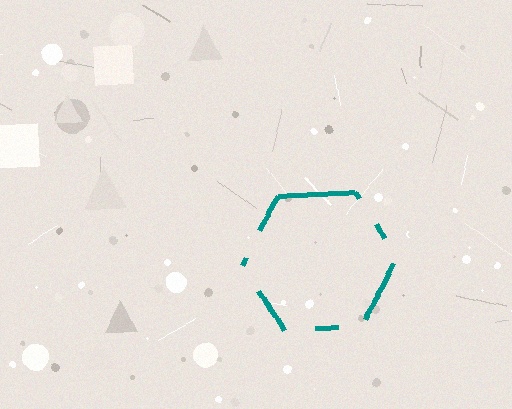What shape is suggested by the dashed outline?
The dashed outline suggests a hexagon.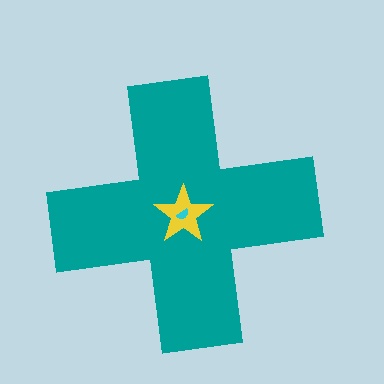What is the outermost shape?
The teal cross.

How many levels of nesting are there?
3.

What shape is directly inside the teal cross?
The yellow star.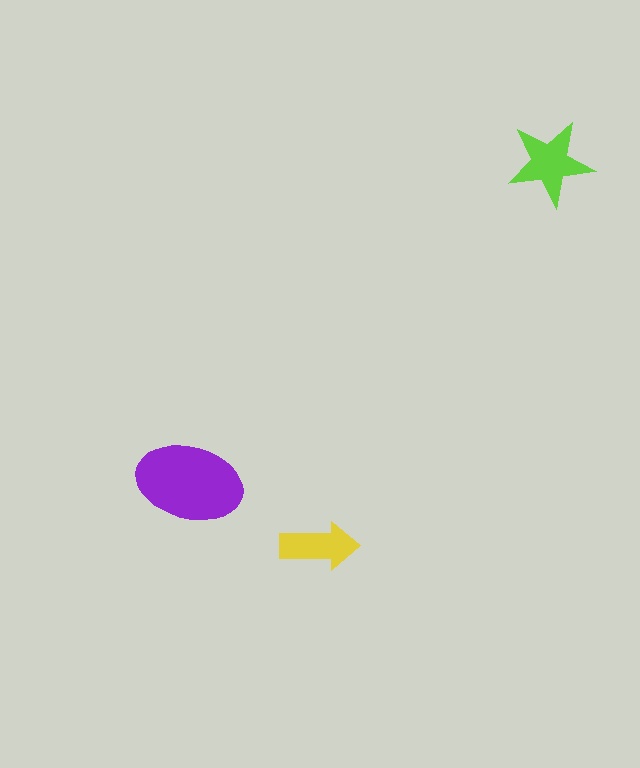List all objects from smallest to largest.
The yellow arrow, the lime star, the purple ellipse.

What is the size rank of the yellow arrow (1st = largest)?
3rd.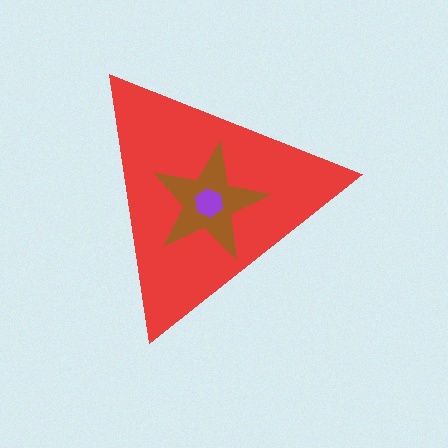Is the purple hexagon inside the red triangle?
Yes.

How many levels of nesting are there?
3.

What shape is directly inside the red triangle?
The brown star.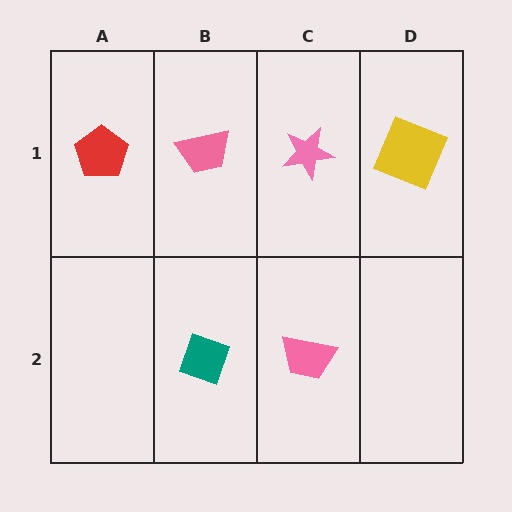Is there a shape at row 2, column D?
No, that cell is empty.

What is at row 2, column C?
A pink trapezoid.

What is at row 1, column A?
A red pentagon.